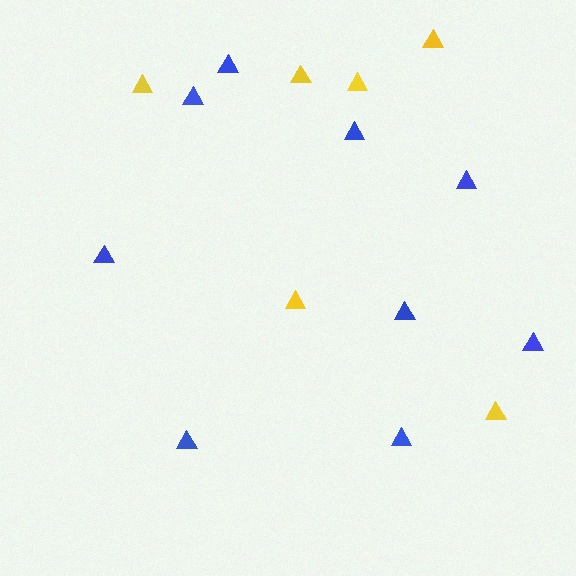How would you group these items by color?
There are 2 groups: one group of yellow triangles (6) and one group of blue triangles (9).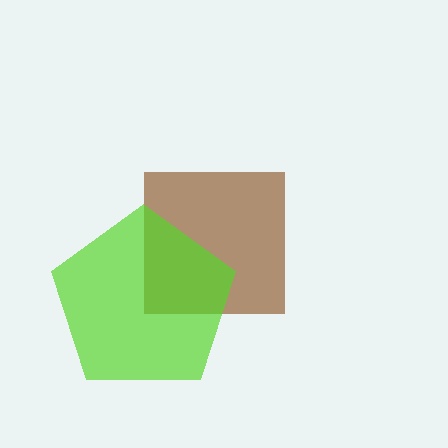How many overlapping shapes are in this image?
There are 2 overlapping shapes in the image.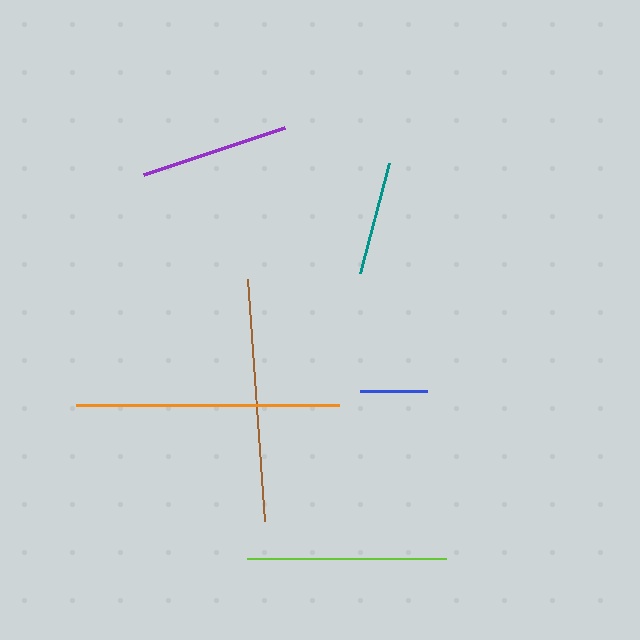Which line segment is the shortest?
The blue line is the shortest at approximately 67 pixels.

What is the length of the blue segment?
The blue segment is approximately 67 pixels long.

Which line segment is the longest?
The orange line is the longest at approximately 262 pixels.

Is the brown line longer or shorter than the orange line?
The orange line is longer than the brown line.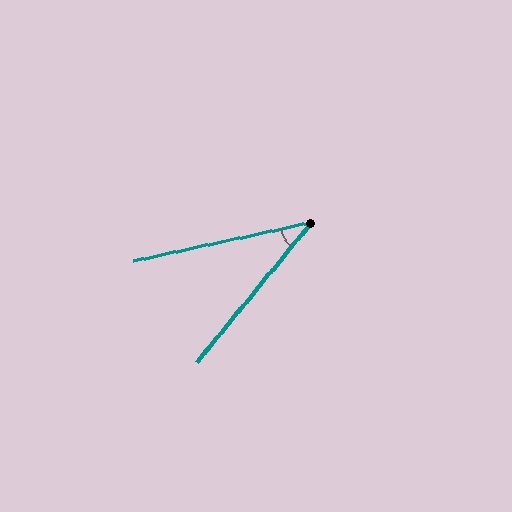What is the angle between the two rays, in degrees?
Approximately 39 degrees.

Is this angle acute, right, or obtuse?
It is acute.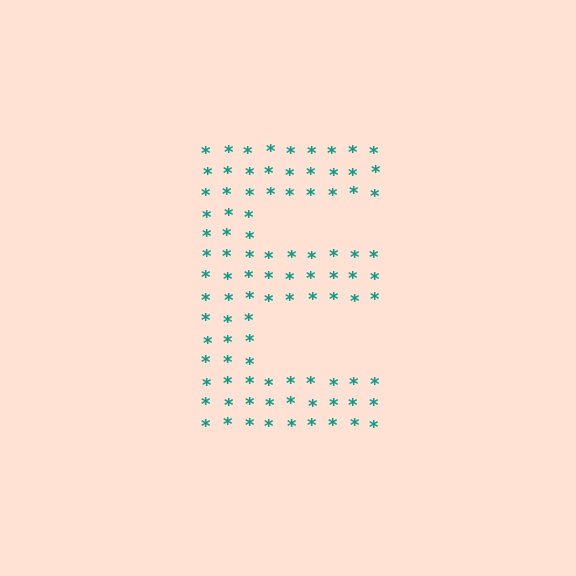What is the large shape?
The large shape is the letter E.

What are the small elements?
The small elements are asterisks.